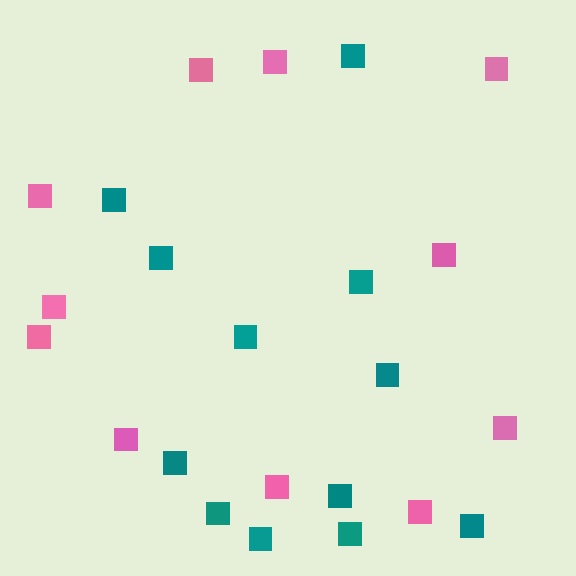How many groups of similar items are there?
There are 2 groups: one group of pink squares (11) and one group of teal squares (12).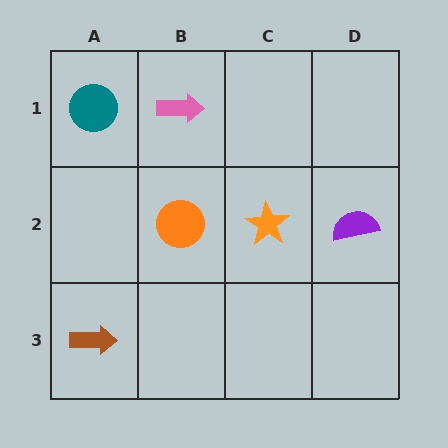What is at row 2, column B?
An orange circle.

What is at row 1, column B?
A pink arrow.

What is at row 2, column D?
A purple semicircle.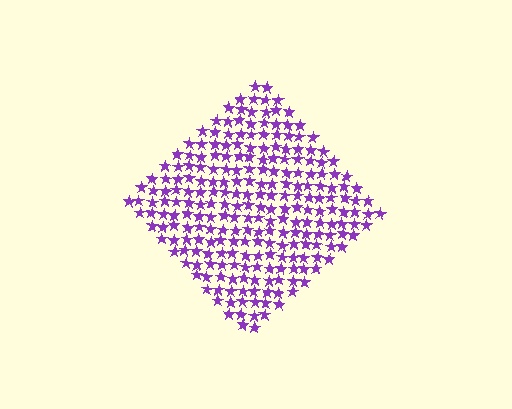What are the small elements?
The small elements are stars.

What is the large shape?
The large shape is a diamond.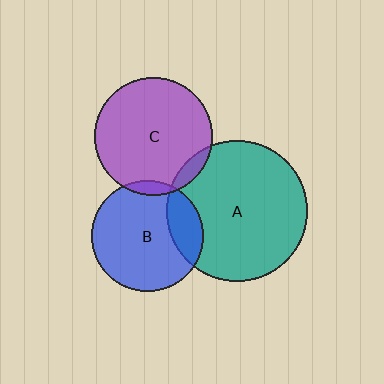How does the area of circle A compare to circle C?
Approximately 1.4 times.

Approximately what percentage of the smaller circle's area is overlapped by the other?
Approximately 20%.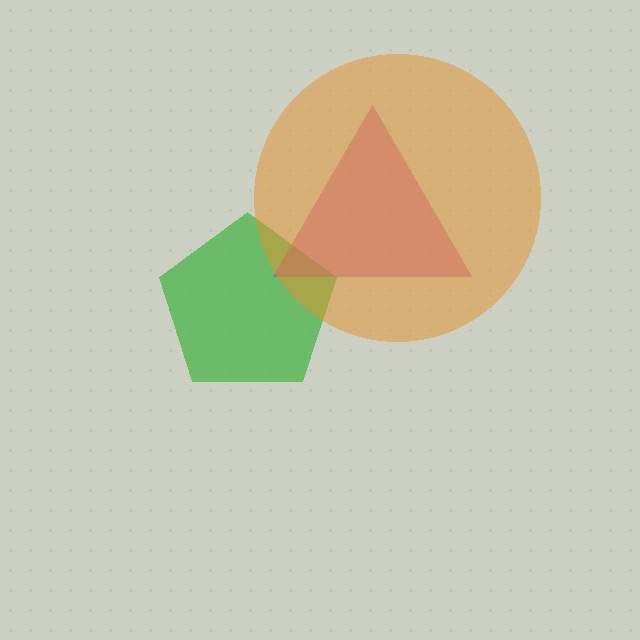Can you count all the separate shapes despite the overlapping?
Yes, there are 3 separate shapes.